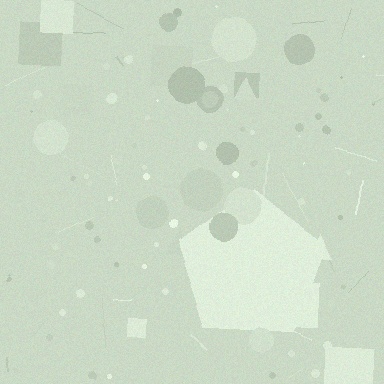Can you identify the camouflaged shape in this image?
The camouflaged shape is a pentagon.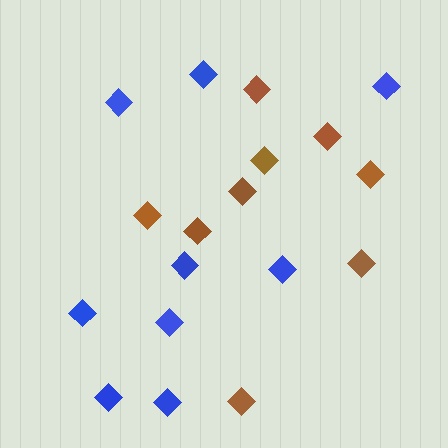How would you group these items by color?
There are 2 groups: one group of blue diamonds (9) and one group of brown diamonds (9).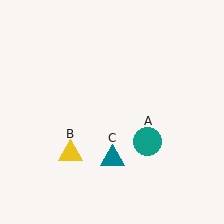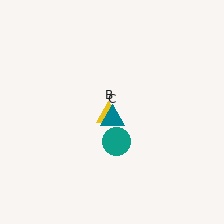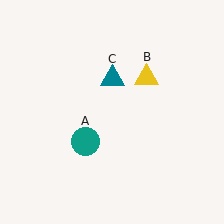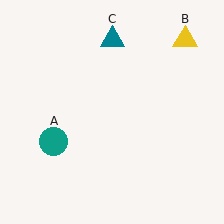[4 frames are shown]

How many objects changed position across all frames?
3 objects changed position: teal circle (object A), yellow triangle (object B), teal triangle (object C).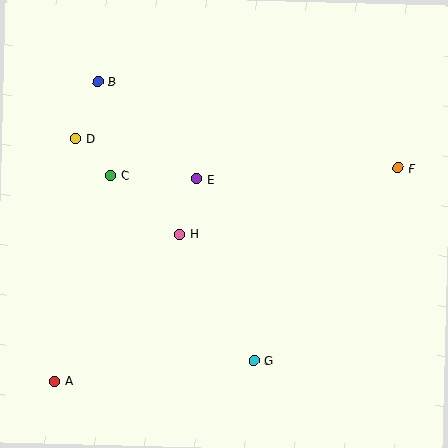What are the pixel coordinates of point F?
Point F is at (398, 168).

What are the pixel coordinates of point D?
Point D is at (76, 139).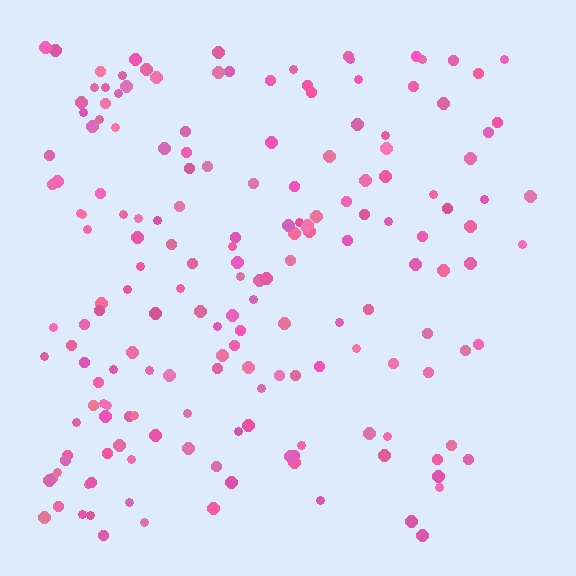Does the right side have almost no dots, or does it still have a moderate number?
Still a moderate number, just noticeably fewer than the left.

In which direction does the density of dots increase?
From right to left, with the left side densest.